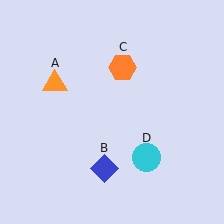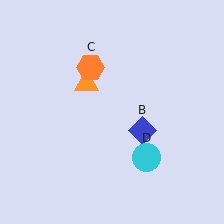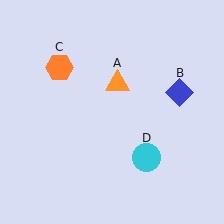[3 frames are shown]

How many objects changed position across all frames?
3 objects changed position: orange triangle (object A), blue diamond (object B), orange hexagon (object C).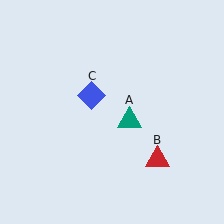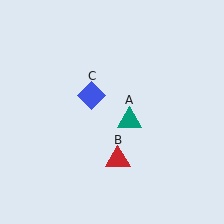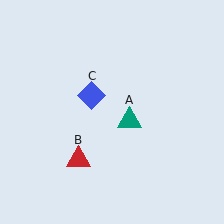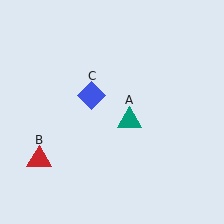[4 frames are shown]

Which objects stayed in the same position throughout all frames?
Teal triangle (object A) and blue diamond (object C) remained stationary.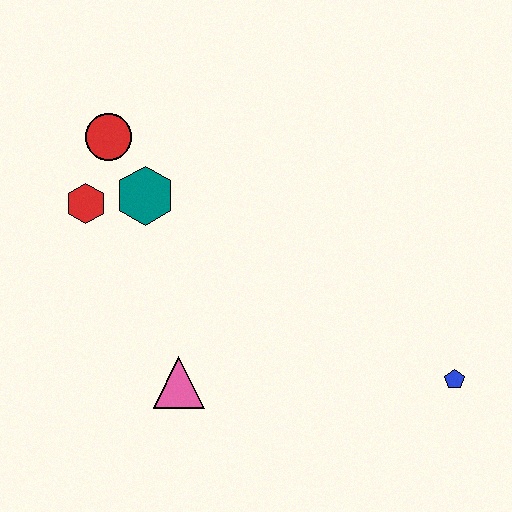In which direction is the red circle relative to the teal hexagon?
The red circle is above the teal hexagon.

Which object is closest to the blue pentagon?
The pink triangle is closest to the blue pentagon.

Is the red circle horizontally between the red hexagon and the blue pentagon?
Yes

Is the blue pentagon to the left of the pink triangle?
No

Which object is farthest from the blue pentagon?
The red circle is farthest from the blue pentagon.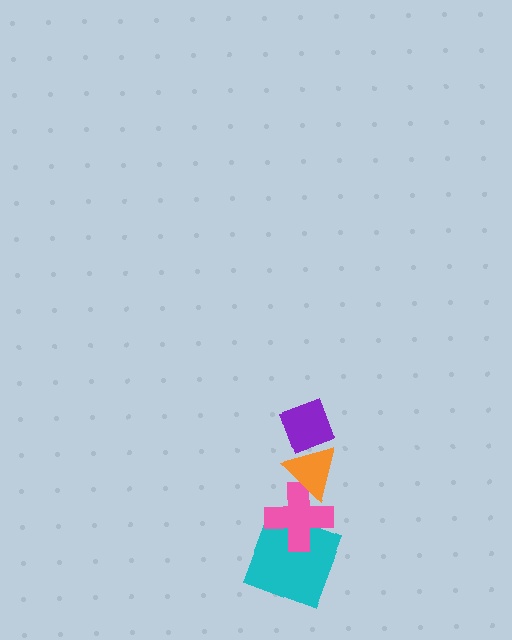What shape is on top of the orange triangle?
The purple diamond is on top of the orange triangle.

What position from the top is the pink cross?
The pink cross is 3rd from the top.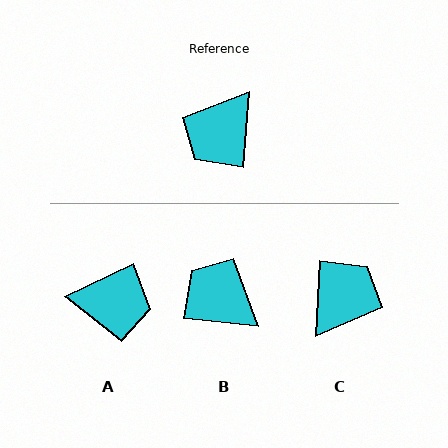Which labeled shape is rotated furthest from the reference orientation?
C, about 178 degrees away.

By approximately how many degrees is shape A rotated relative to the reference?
Approximately 120 degrees counter-clockwise.